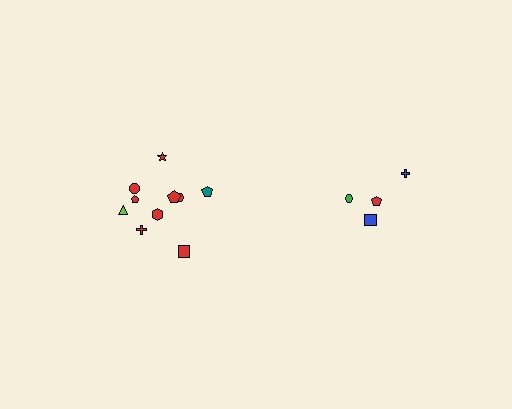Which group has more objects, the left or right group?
The left group.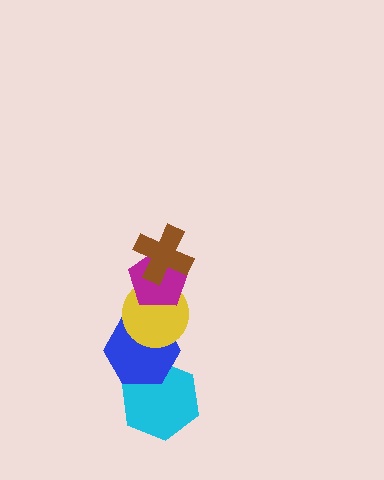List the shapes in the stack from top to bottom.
From top to bottom: the brown cross, the magenta pentagon, the yellow circle, the blue hexagon, the cyan hexagon.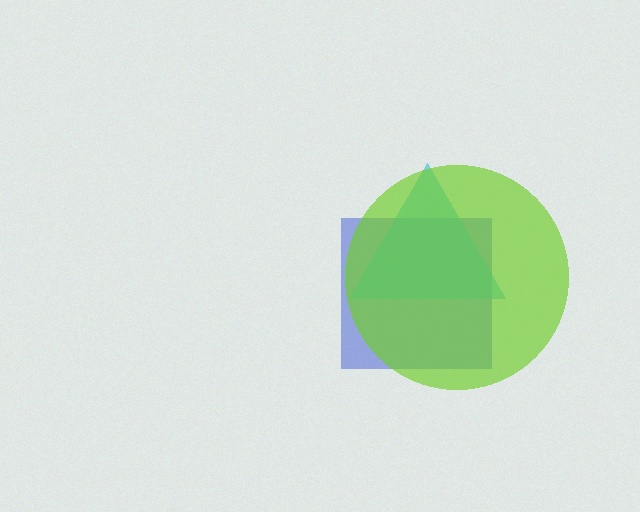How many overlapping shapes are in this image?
There are 3 overlapping shapes in the image.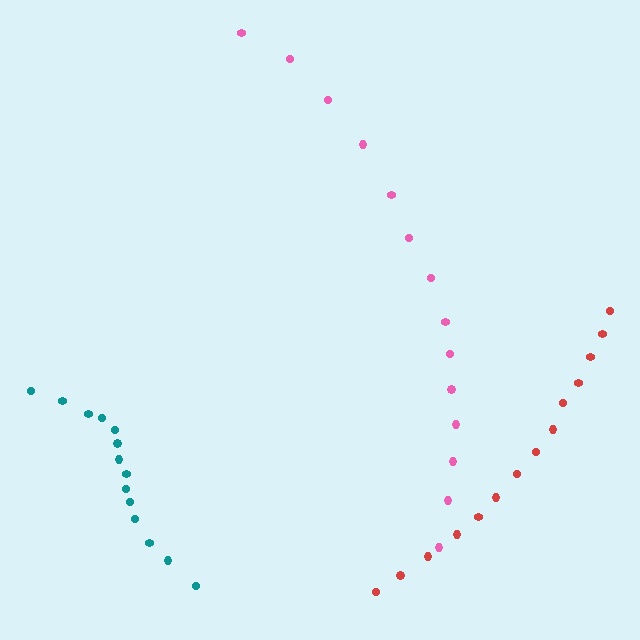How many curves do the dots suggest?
There are 3 distinct paths.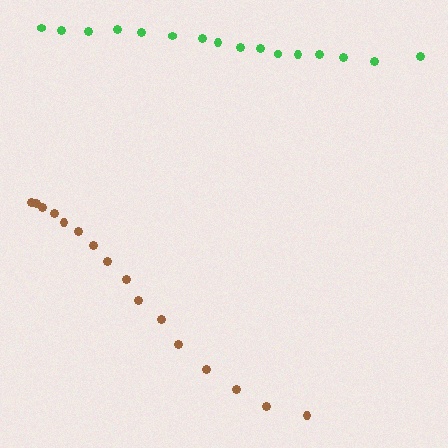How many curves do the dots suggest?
There are 2 distinct paths.